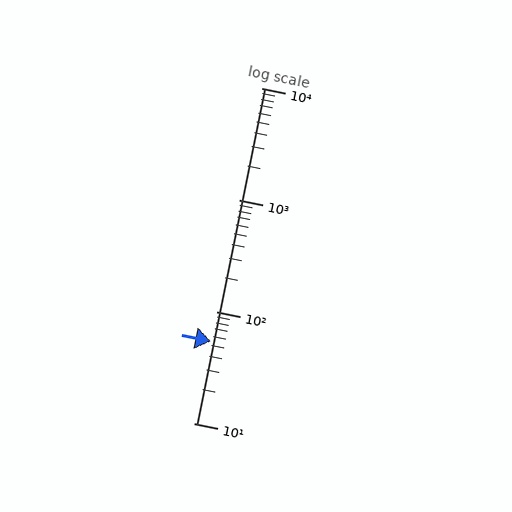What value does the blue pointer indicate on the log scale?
The pointer indicates approximately 54.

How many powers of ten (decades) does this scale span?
The scale spans 3 decades, from 10 to 10000.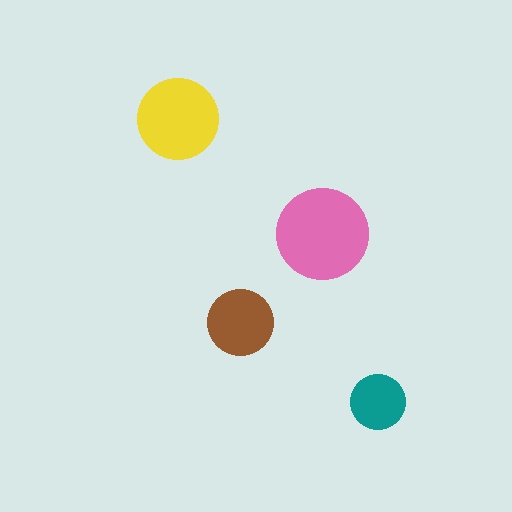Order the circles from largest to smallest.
the pink one, the yellow one, the brown one, the teal one.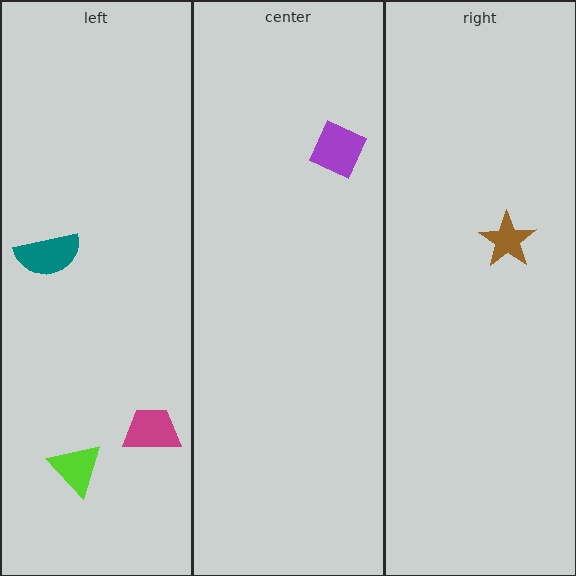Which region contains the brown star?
The right region.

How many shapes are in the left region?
3.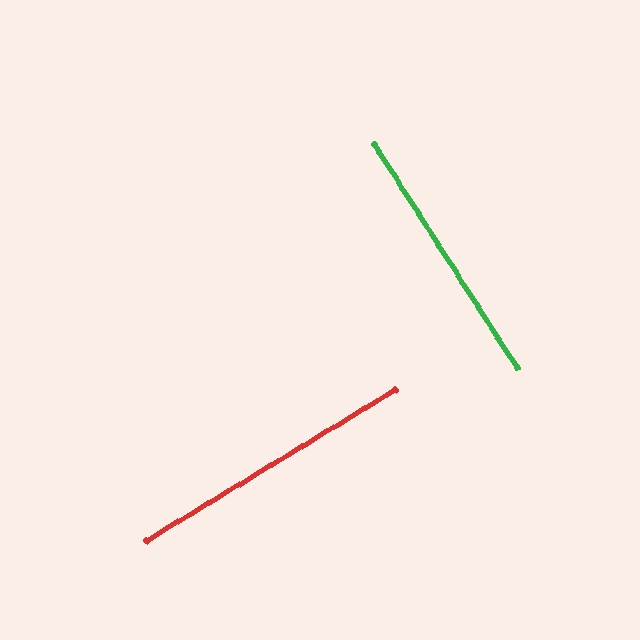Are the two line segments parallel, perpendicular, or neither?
Perpendicular — they meet at approximately 89°.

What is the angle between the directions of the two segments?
Approximately 89 degrees.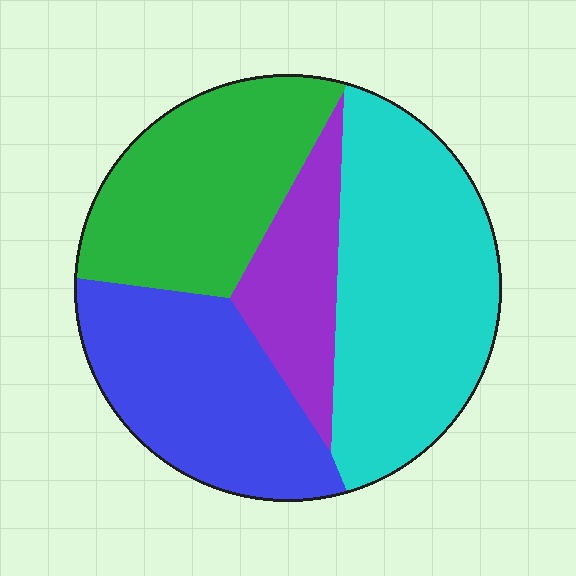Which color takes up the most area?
Cyan, at roughly 35%.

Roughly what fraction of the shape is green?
Green covers 26% of the shape.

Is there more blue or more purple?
Blue.